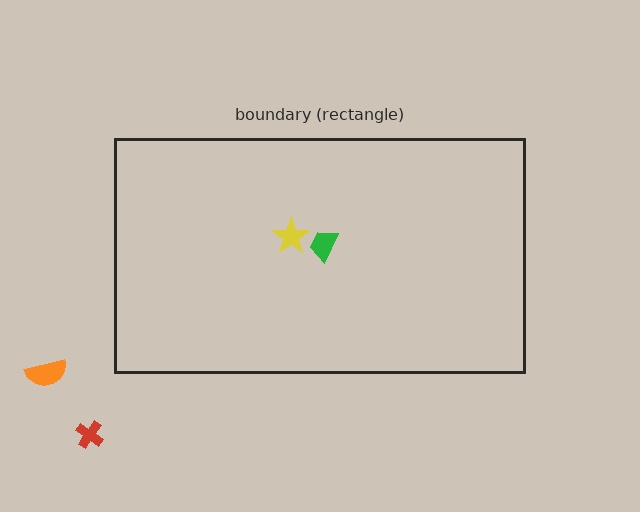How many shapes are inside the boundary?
2 inside, 2 outside.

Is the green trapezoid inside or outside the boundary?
Inside.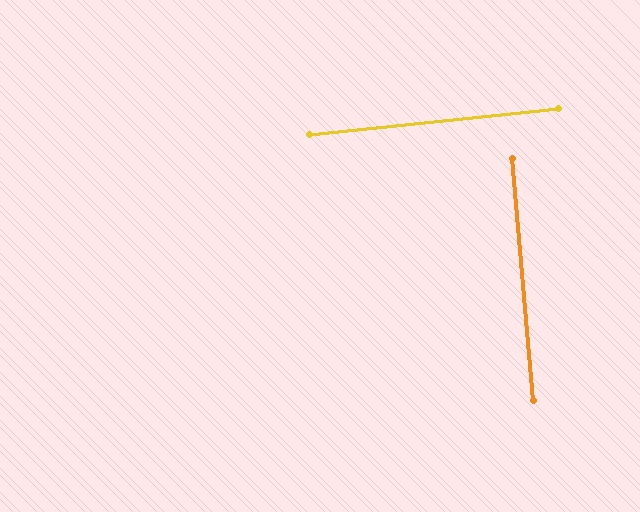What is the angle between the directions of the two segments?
Approximately 89 degrees.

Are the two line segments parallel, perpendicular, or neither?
Perpendicular — they meet at approximately 89°.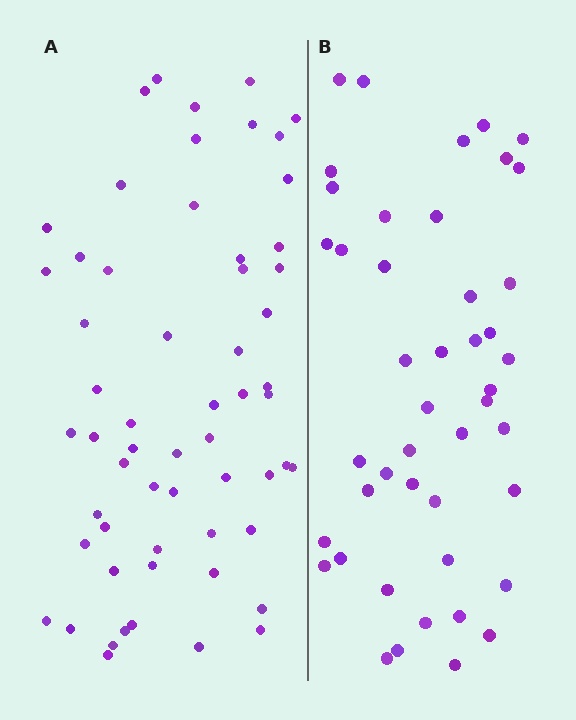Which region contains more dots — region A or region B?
Region A (the left region) has more dots.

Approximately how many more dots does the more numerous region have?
Region A has approximately 15 more dots than region B.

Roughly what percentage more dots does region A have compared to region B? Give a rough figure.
About 30% more.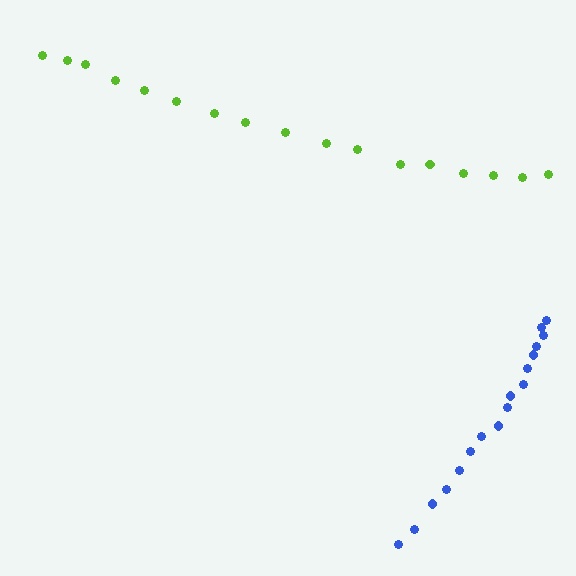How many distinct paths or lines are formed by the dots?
There are 2 distinct paths.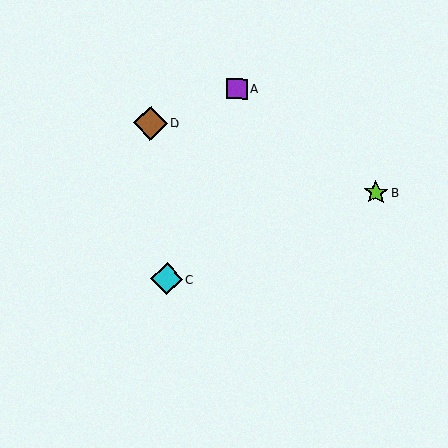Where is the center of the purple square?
The center of the purple square is at (237, 89).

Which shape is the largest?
The brown diamond (labeled D) is the largest.